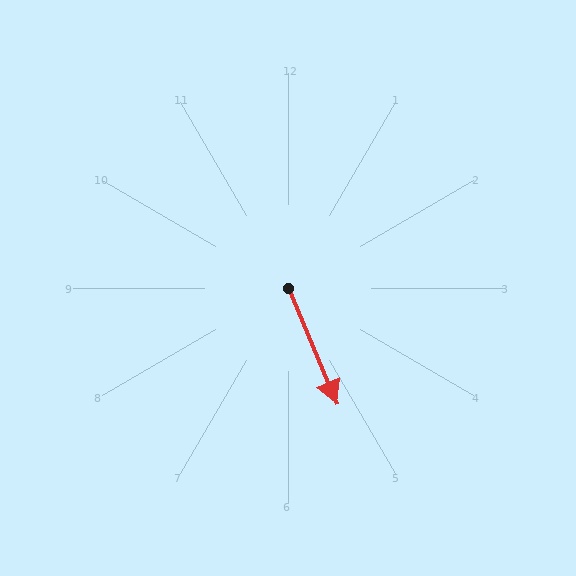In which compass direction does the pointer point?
Southeast.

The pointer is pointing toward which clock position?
Roughly 5 o'clock.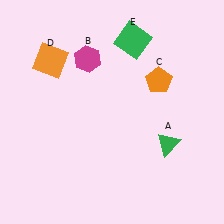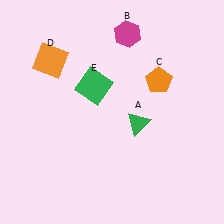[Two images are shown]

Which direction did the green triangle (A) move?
The green triangle (A) moved left.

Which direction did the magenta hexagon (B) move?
The magenta hexagon (B) moved right.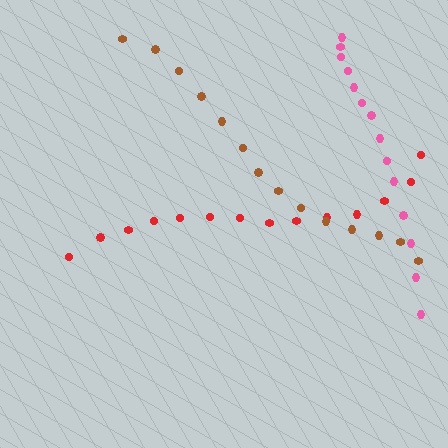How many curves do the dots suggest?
There are 3 distinct paths.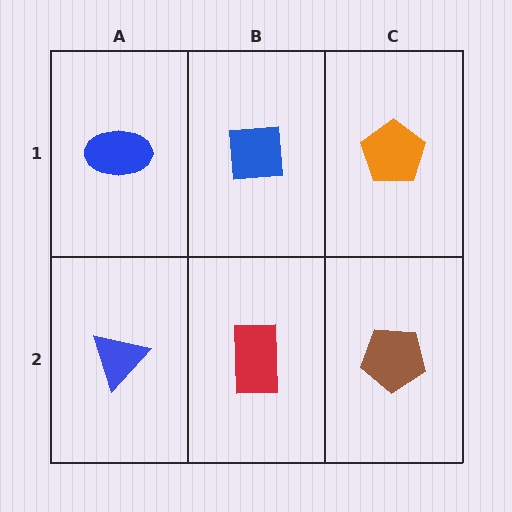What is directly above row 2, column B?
A blue square.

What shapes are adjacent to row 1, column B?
A red rectangle (row 2, column B), a blue ellipse (row 1, column A), an orange pentagon (row 1, column C).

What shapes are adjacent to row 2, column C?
An orange pentagon (row 1, column C), a red rectangle (row 2, column B).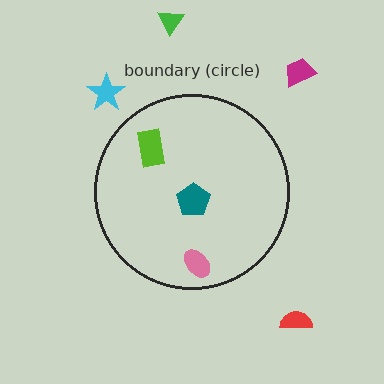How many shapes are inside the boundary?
3 inside, 4 outside.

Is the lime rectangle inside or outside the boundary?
Inside.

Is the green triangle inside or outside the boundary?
Outside.